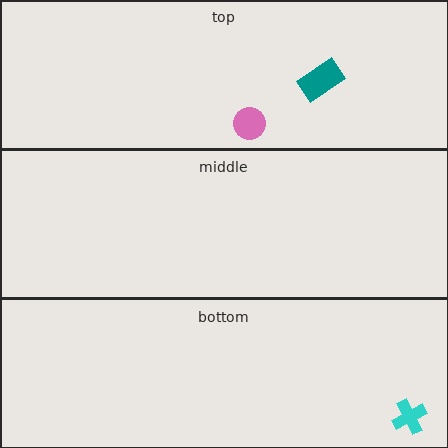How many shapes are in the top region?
2.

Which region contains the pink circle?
The top region.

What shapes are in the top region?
The teal rectangle, the pink circle.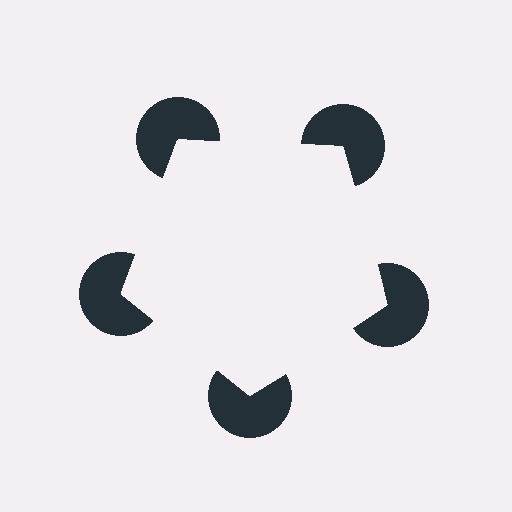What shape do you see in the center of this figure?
An illusory pentagon — its edges are inferred from the aligned wedge cuts in the pac-man discs, not physically drawn.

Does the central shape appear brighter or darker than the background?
It typically appears slightly brighter than the background, even though no actual brightness change is drawn.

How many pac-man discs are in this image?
There are 5 — one at each vertex of the illusory pentagon.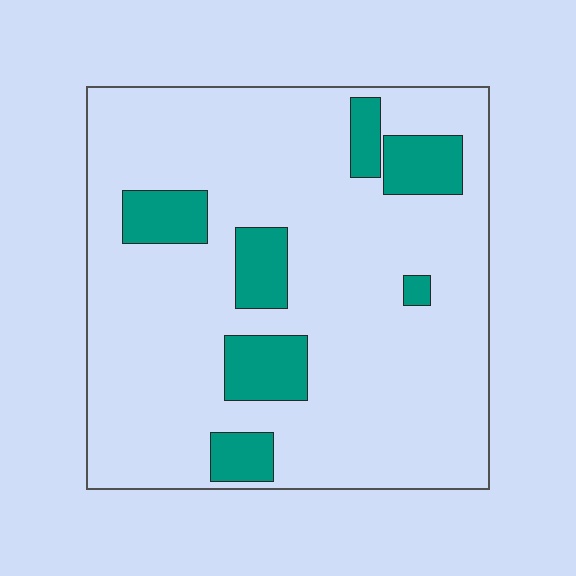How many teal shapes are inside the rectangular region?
7.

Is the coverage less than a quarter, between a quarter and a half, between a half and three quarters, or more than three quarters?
Less than a quarter.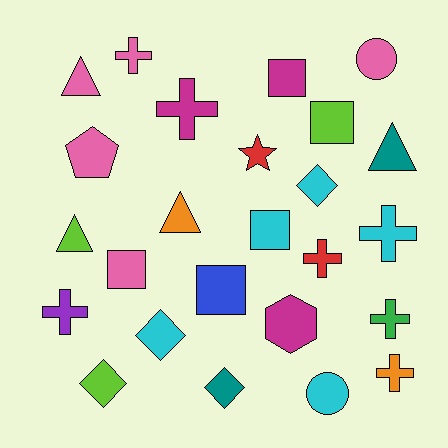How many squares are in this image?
There are 5 squares.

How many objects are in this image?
There are 25 objects.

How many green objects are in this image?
There is 1 green object.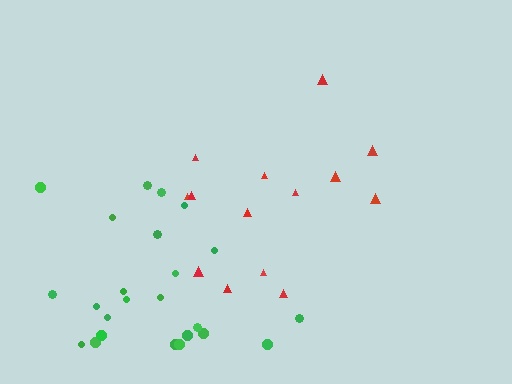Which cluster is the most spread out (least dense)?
Red.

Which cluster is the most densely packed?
Green.